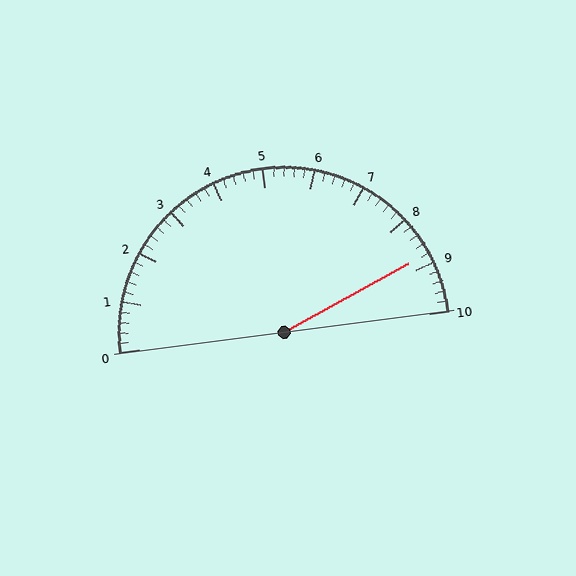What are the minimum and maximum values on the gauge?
The gauge ranges from 0 to 10.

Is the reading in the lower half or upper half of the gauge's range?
The reading is in the upper half of the range (0 to 10).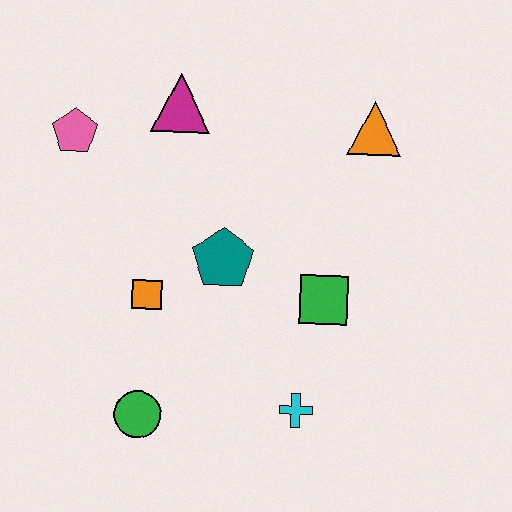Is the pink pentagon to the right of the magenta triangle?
No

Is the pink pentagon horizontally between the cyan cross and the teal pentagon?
No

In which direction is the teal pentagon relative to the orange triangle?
The teal pentagon is to the left of the orange triangle.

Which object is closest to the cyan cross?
The green square is closest to the cyan cross.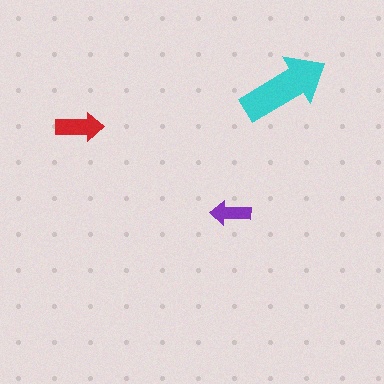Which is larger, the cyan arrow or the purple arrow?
The cyan one.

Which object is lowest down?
The purple arrow is bottommost.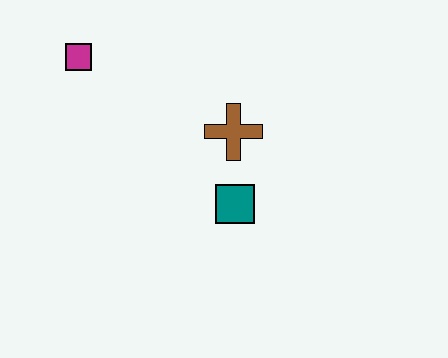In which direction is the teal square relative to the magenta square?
The teal square is to the right of the magenta square.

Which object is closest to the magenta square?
The brown cross is closest to the magenta square.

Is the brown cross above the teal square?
Yes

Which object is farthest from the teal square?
The magenta square is farthest from the teal square.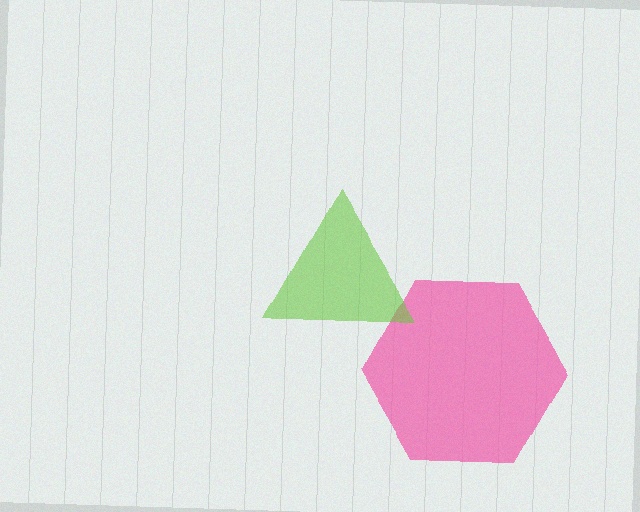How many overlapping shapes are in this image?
There are 2 overlapping shapes in the image.